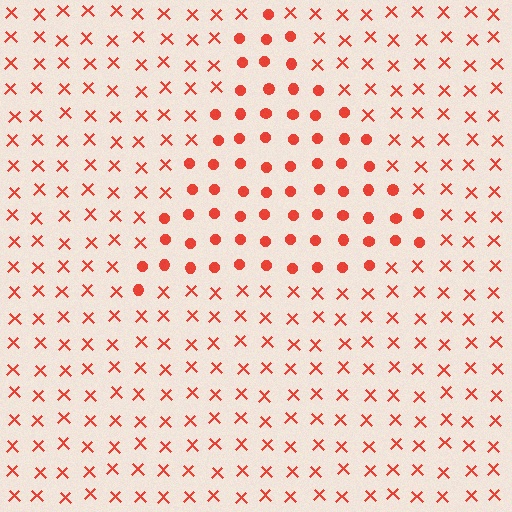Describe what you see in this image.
The image is filled with small red elements arranged in a uniform grid. A triangle-shaped region contains circles, while the surrounding area contains X marks. The boundary is defined purely by the change in element shape.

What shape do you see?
I see a triangle.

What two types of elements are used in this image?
The image uses circles inside the triangle region and X marks outside it.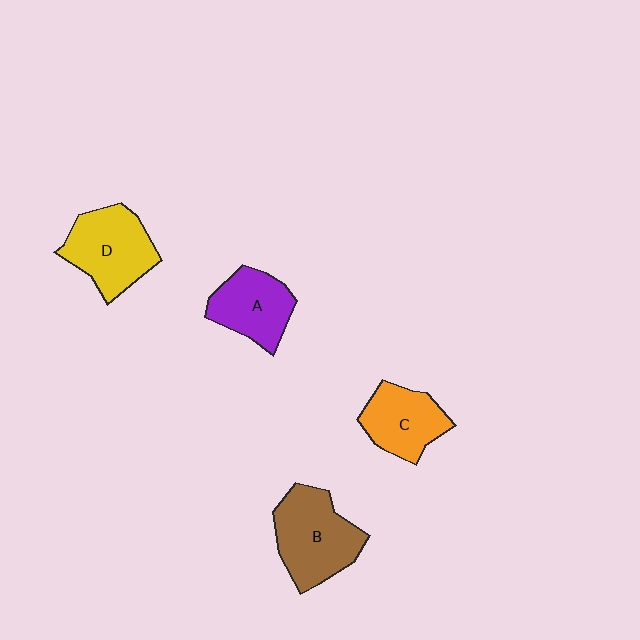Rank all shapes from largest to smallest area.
From largest to smallest: B (brown), D (yellow), A (purple), C (orange).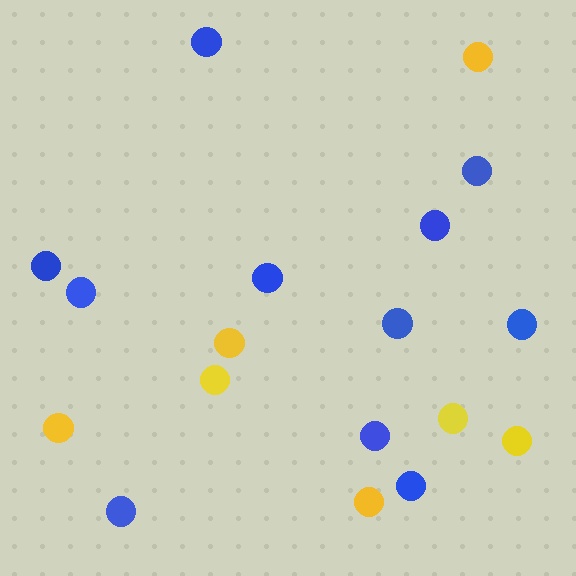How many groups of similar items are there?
There are 2 groups: one group of yellow circles (7) and one group of blue circles (11).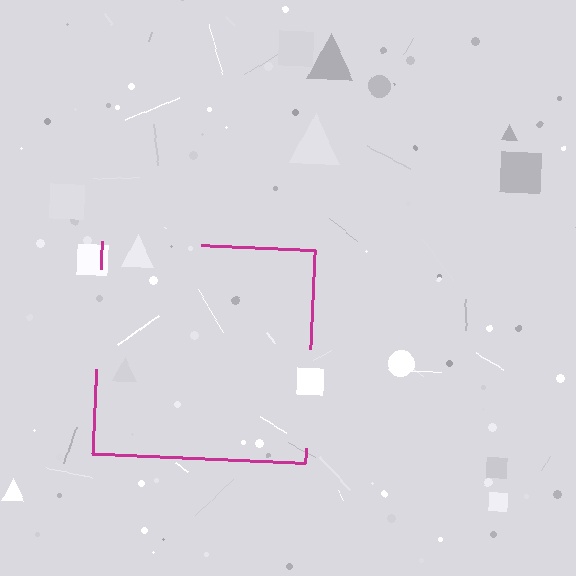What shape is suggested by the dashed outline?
The dashed outline suggests a square.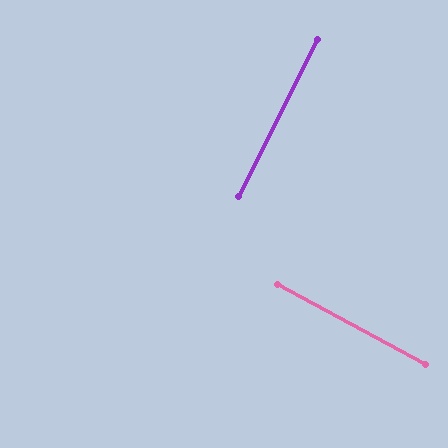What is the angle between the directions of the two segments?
Approximately 88 degrees.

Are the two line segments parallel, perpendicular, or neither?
Perpendicular — they meet at approximately 88°.